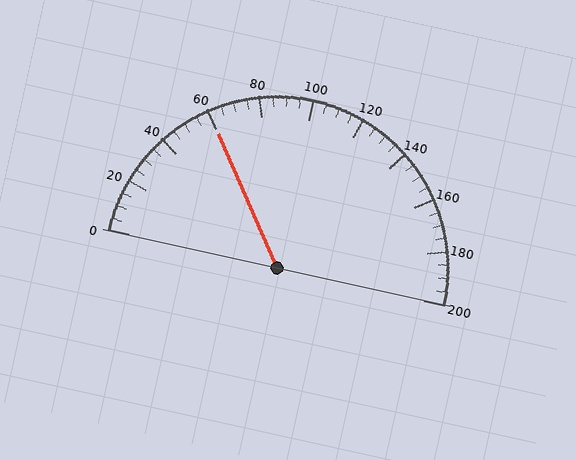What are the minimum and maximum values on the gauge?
The gauge ranges from 0 to 200.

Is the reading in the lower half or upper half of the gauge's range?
The reading is in the lower half of the range (0 to 200).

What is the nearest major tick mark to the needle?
The nearest major tick mark is 60.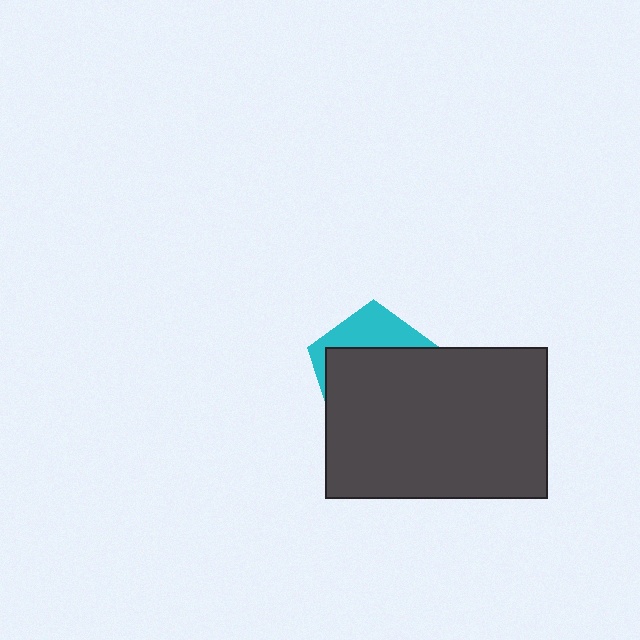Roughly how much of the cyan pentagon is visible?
A small part of it is visible (roughly 32%).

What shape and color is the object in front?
The object in front is a dark gray rectangle.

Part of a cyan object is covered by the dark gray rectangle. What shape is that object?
It is a pentagon.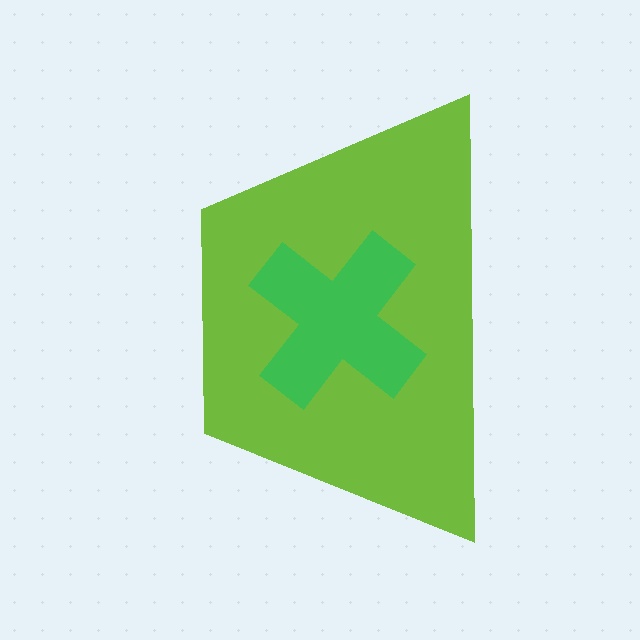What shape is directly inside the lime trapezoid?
The green cross.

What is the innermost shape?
The green cross.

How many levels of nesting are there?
2.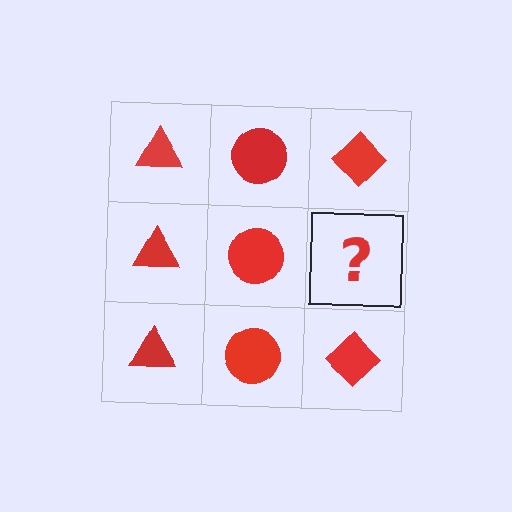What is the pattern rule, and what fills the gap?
The rule is that each column has a consistent shape. The gap should be filled with a red diamond.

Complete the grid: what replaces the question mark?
The question mark should be replaced with a red diamond.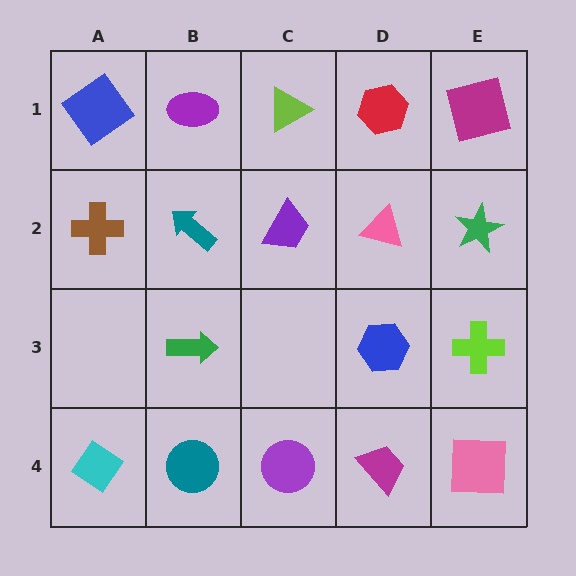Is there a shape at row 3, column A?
No, that cell is empty.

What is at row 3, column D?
A blue hexagon.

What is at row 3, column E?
A lime cross.